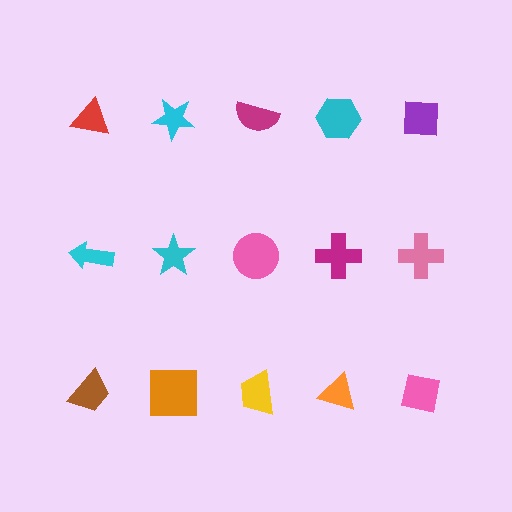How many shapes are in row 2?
5 shapes.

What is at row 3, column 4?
An orange triangle.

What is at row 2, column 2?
A cyan star.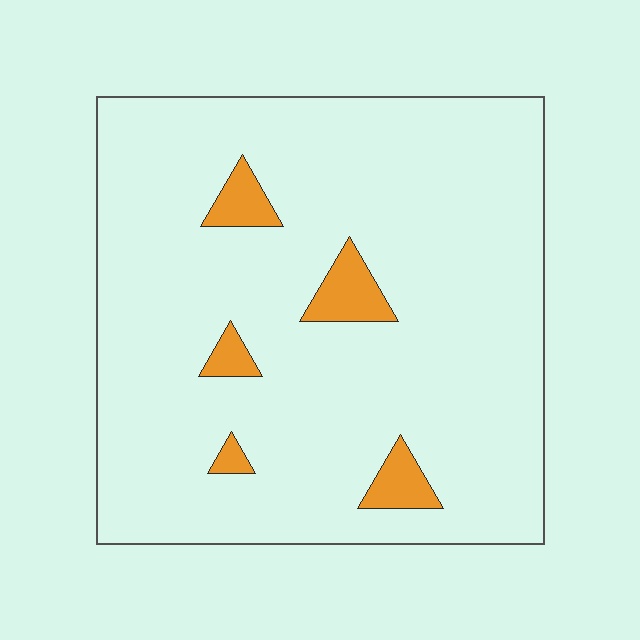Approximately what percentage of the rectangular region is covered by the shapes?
Approximately 5%.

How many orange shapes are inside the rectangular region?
5.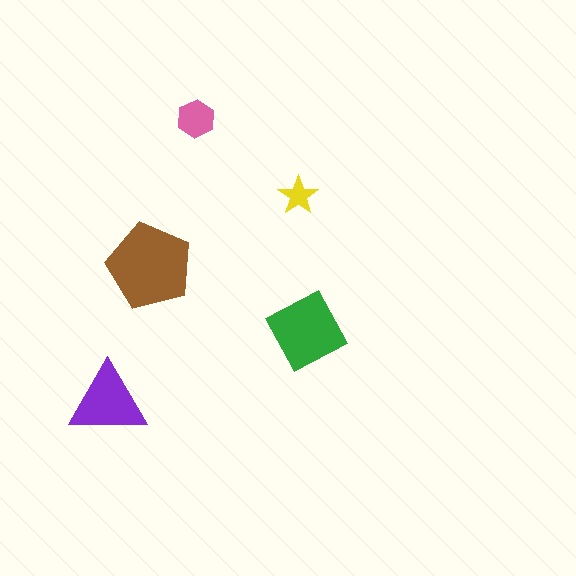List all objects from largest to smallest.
The brown pentagon, the green square, the purple triangle, the pink hexagon, the yellow star.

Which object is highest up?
The pink hexagon is topmost.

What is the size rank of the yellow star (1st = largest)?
5th.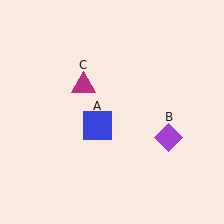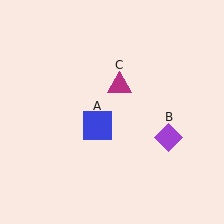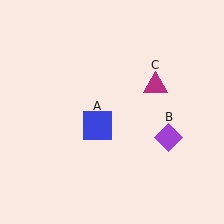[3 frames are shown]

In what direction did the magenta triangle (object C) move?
The magenta triangle (object C) moved right.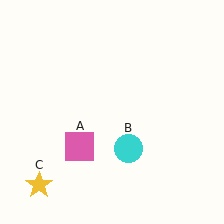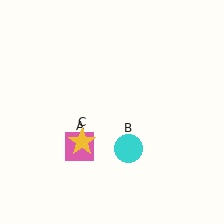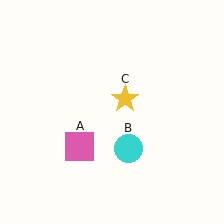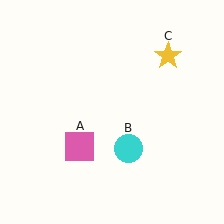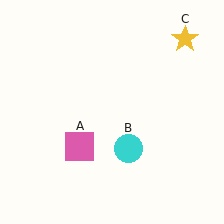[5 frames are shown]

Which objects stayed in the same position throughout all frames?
Pink square (object A) and cyan circle (object B) remained stationary.